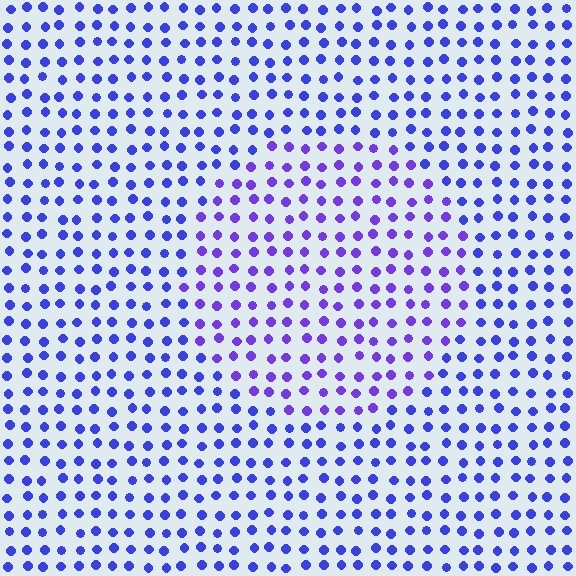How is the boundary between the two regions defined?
The boundary is defined purely by a slight shift in hue (about 24 degrees). Spacing, size, and orientation are identical on both sides.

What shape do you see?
I see a circle.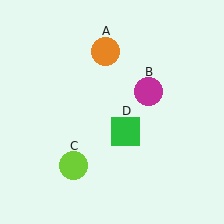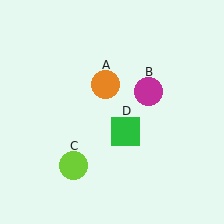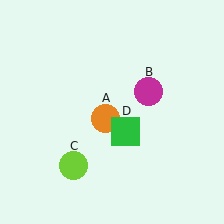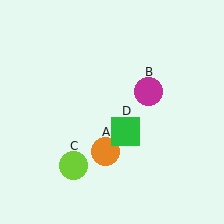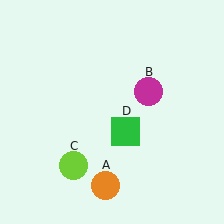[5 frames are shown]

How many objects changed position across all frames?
1 object changed position: orange circle (object A).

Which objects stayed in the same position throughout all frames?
Magenta circle (object B) and lime circle (object C) and green square (object D) remained stationary.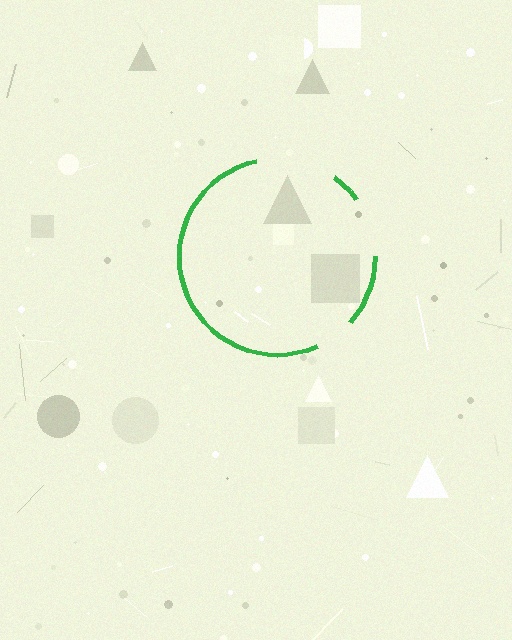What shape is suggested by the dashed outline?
The dashed outline suggests a circle.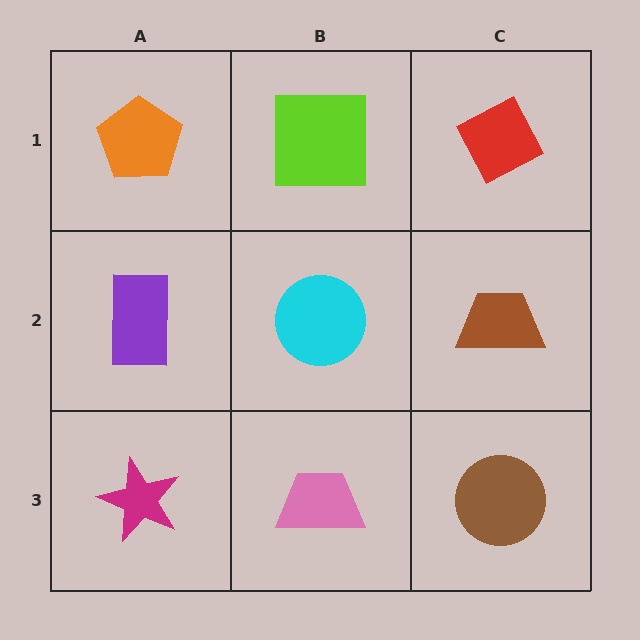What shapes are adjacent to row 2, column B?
A lime square (row 1, column B), a pink trapezoid (row 3, column B), a purple rectangle (row 2, column A), a brown trapezoid (row 2, column C).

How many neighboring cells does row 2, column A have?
3.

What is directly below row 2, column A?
A magenta star.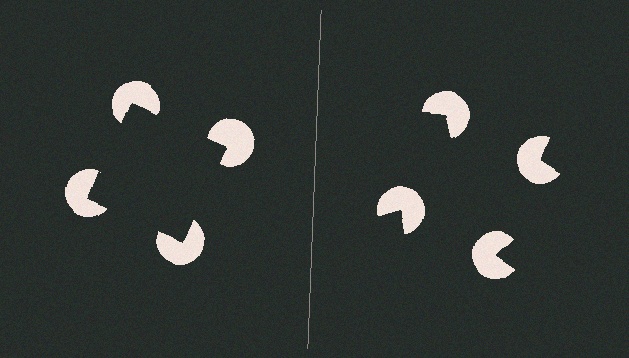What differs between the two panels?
The pac-man discs are positioned identically on both sides; only the wedge orientations differ. On the left they align to a square; on the right they are misaligned.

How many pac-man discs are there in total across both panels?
8 — 4 on each side.